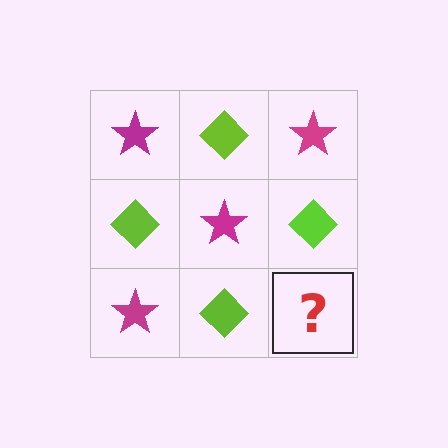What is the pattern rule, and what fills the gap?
The rule is that it alternates magenta star and lime diamond in a checkerboard pattern. The gap should be filled with a magenta star.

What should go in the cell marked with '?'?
The missing cell should contain a magenta star.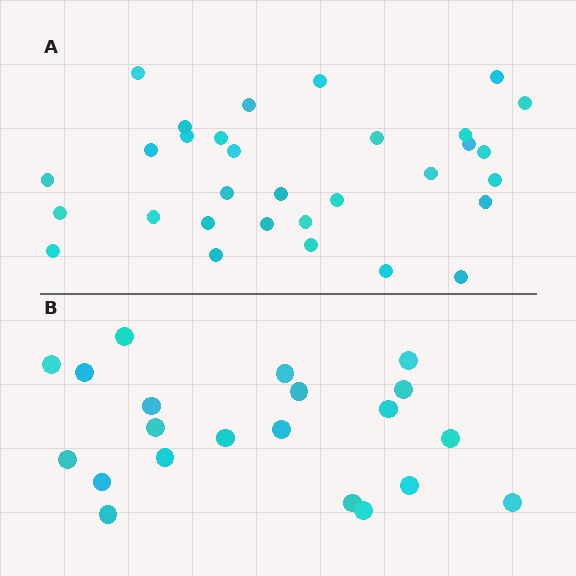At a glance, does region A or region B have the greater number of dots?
Region A (the top region) has more dots.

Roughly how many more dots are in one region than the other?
Region A has roughly 10 or so more dots than region B.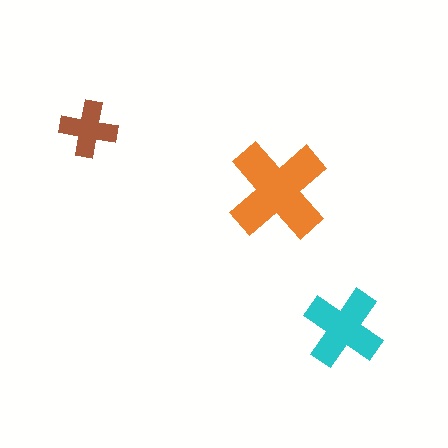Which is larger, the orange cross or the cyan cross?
The orange one.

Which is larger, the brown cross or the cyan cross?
The cyan one.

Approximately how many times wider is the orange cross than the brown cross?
About 2 times wider.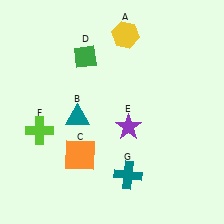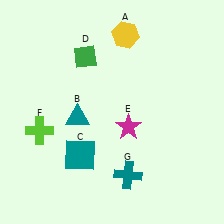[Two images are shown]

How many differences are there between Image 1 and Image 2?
There are 2 differences between the two images.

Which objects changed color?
C changed from orange to teal. E changed from purple to magenta.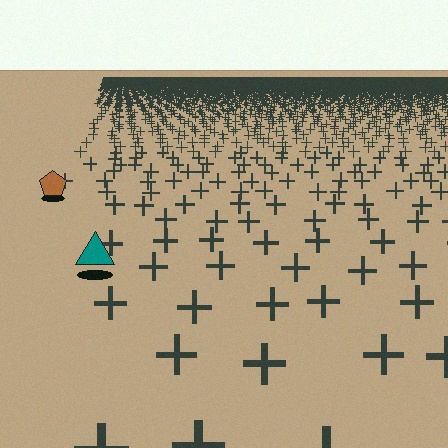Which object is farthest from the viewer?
The brown pentagon is farthest from the viewer. It appears smaller and the ground texture around it is denser.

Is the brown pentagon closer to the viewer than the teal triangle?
No. The teal triangle is closer — you can tell from the texture gradient: the ground texture is coarser near it.